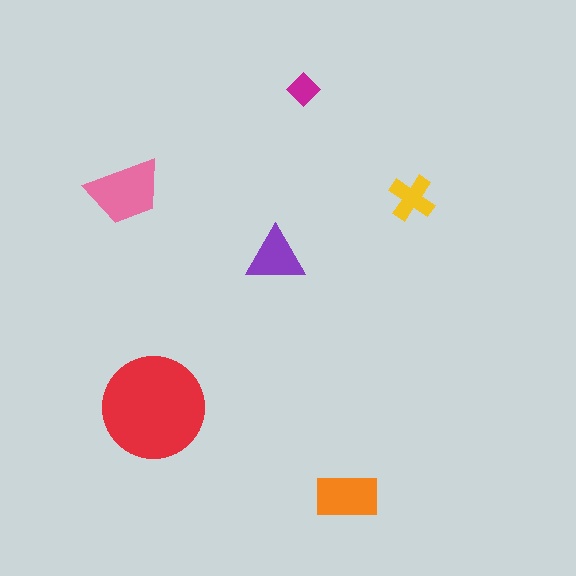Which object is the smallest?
The magenta diamond.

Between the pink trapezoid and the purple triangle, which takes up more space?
The pink trapezoid.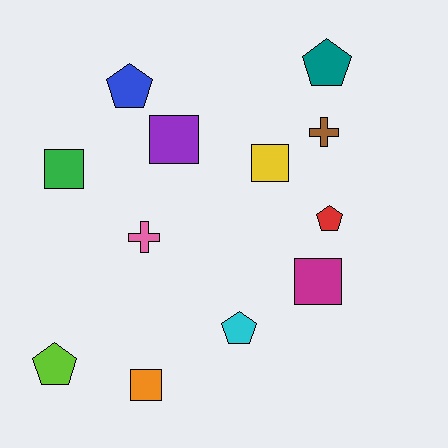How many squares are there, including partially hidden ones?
There are 5 squares.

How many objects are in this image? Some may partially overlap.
There are 12 objects.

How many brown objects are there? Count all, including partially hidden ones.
There is 1 brown object.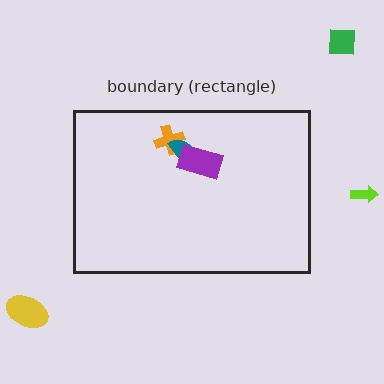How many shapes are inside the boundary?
3 inside, 3 outside.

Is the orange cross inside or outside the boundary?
Inside.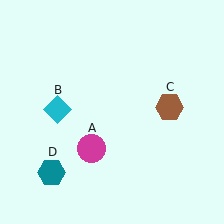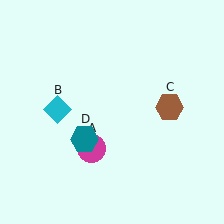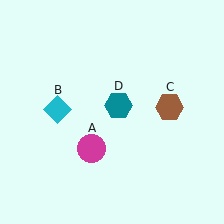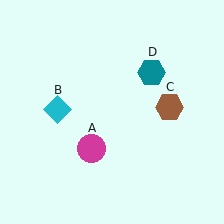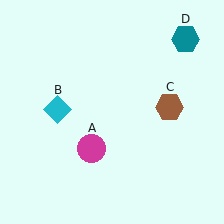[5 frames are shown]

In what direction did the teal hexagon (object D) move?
The teal hexagon (object D) moved up and to the right.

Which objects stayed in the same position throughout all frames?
Magenta circle (object A) and cyan diamond (object B) and brown hexagon (object C) remained stationary.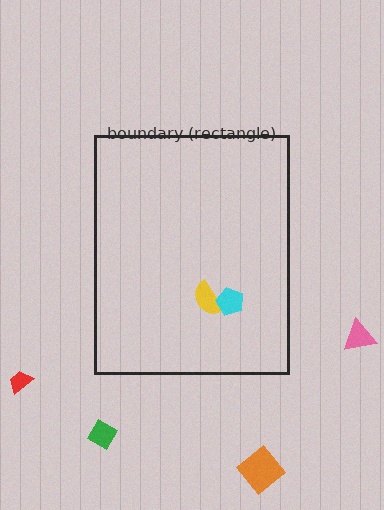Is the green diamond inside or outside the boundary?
Outside.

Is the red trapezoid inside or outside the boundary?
Outside.